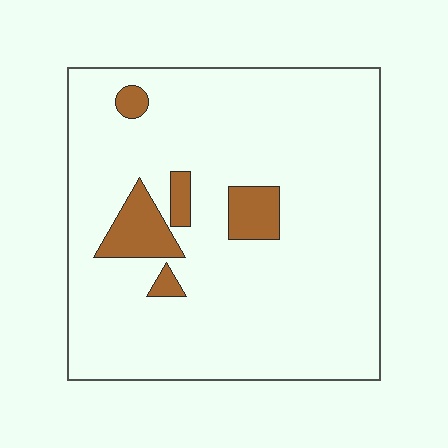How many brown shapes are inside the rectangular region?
5.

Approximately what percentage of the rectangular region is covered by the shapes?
Approximately 10%.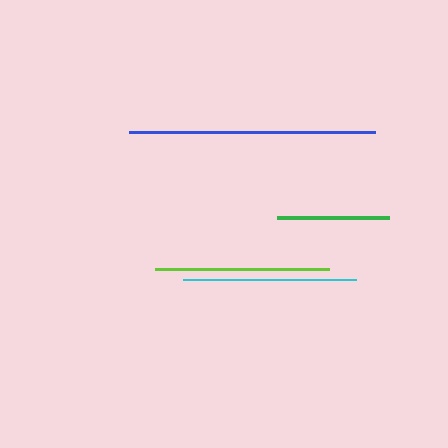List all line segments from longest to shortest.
From longest to shortest: blue, lime, cyan, green.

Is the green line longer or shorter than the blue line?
The blue line is longer than the green line.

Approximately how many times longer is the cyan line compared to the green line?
The cyan line is approximately 1.5 times the length of the green line.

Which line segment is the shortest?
The green line is the shortest at approximately 112 pixels.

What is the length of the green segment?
The green segment is approximately 112 pixels long.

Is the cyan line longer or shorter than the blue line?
The blue line is longer than the cyan line.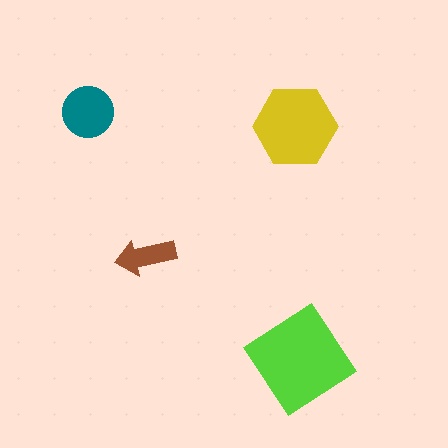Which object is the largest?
The lime diamond.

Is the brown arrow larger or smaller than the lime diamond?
Smaller.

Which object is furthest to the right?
The lime diamond is rightmost.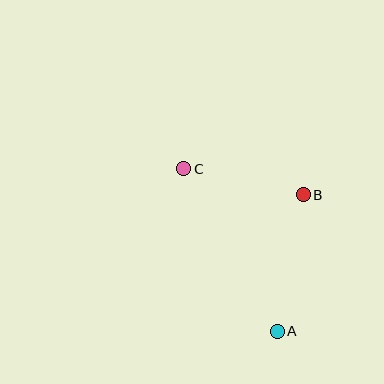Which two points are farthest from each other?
Points A and C are farthest from each other.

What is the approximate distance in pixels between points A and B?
The distance between A and B is approximately 139 pixels.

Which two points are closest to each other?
Points B and C are closest to each other.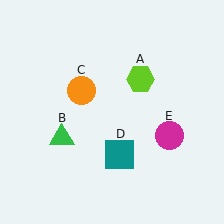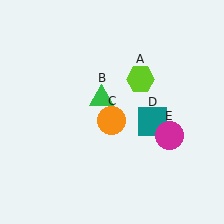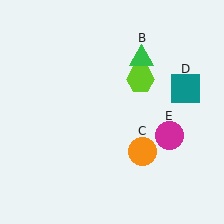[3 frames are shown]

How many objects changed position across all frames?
3 objects changed position: green triangle (object B), orange circle (object C), teal square (object D).